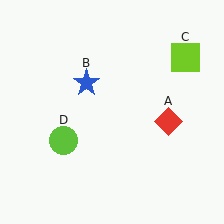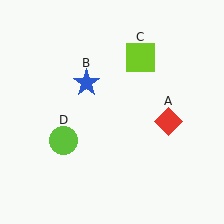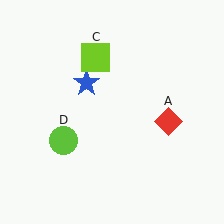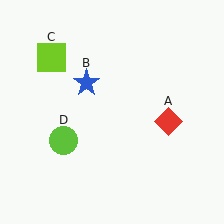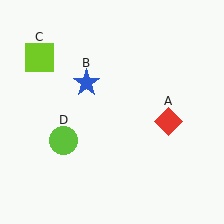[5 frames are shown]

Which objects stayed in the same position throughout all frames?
Red diamond (object A) and blue star (object B) and lime circle (object D) remained stationary.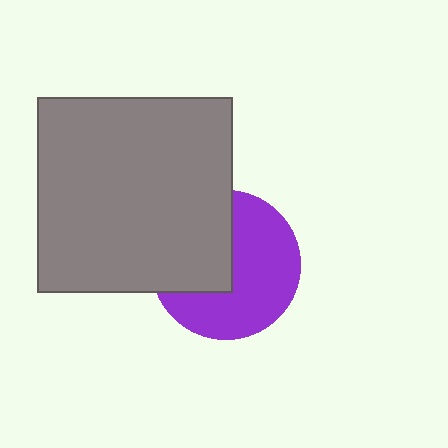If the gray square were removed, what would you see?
You would see the complete purple circle.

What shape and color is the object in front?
The object in front is a gray square.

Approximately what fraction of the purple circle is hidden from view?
Roughly 41% of the purple circle is hidden behind the gray square.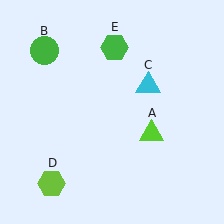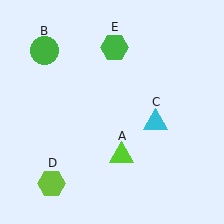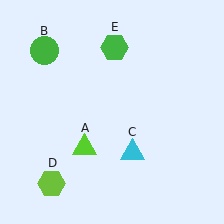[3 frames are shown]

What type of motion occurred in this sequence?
The lime triangle (object A), cyan triangle (object C) rotated clockwise around the center of the scene.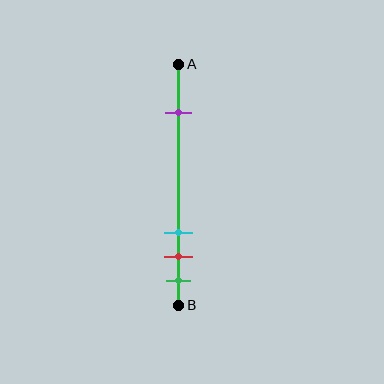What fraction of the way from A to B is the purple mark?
The purple mark is approximately 20% (0.2) of the way from A to B.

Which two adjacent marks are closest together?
The red and green marks are the closest adjacent pair.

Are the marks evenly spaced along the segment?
No, the marks are not evenly spaced.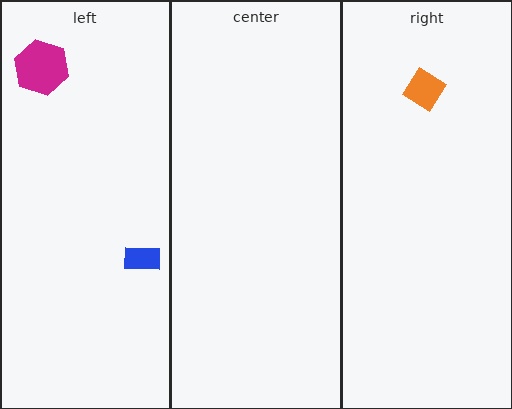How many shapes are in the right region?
1.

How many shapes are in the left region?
2.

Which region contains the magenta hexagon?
The left region.